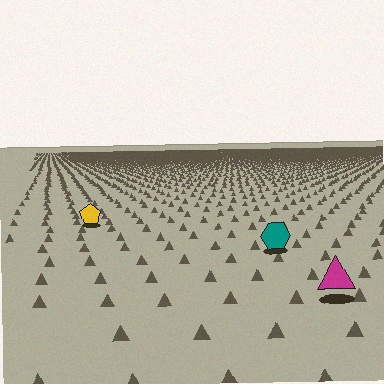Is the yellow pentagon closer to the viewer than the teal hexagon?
No. The teal hexagon is closer — you can tell from the texture gradient: the ground texture is coarser near it.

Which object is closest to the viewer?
The magenta triangle is closest. The texture marks near it are larger and more spread out.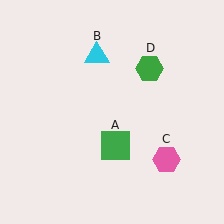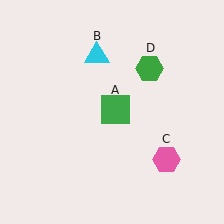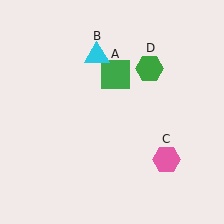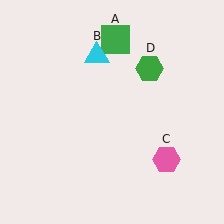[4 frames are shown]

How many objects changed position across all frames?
1 object changed position: green square (object A).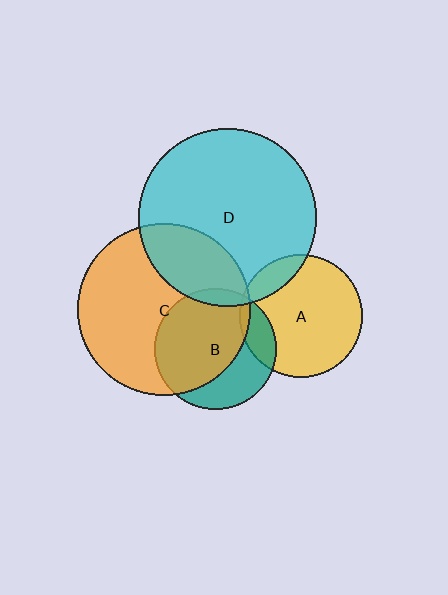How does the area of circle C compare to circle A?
Approximately 2.0 times.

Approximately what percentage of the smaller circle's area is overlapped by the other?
Approximately 15%.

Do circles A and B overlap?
Yes.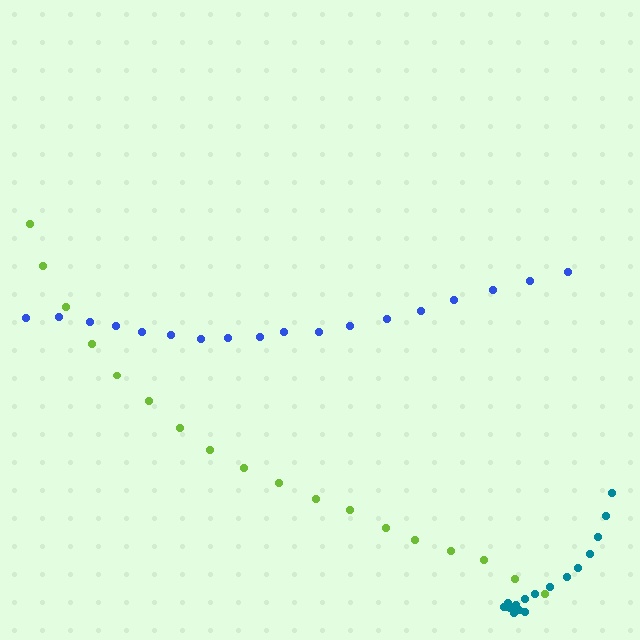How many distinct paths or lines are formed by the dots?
There are 3 distinct paths.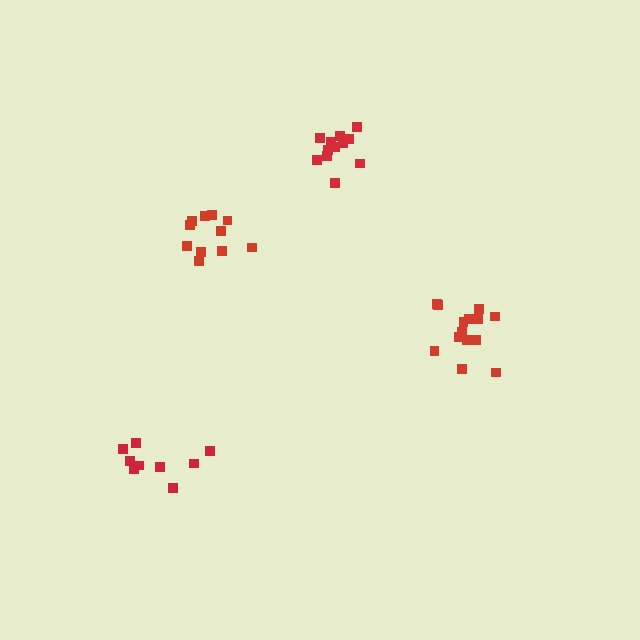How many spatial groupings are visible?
There are 4 spatial groupings.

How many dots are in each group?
Group 1: 13 dots, Group 2: 14 dots, Group 3: 11 dots, Group 4: 9 dots (47 total).